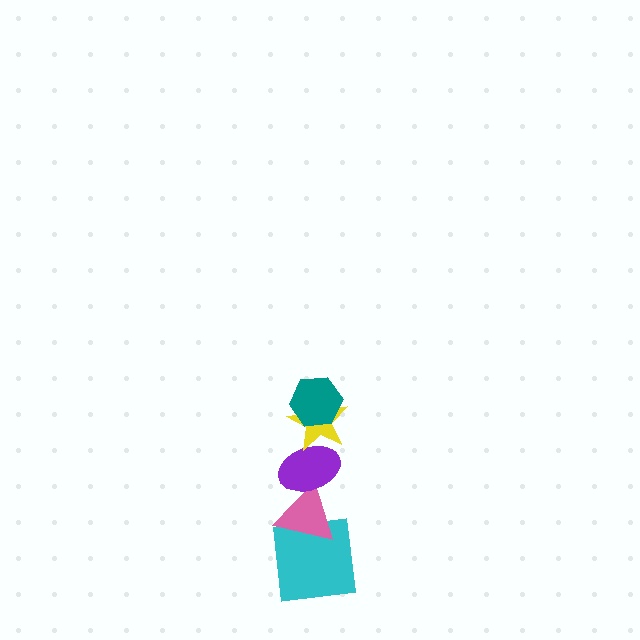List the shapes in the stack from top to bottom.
From top to bottom: the teal hexagon, the yellow star, the purple ellipse, the pink triangle, the cyan square.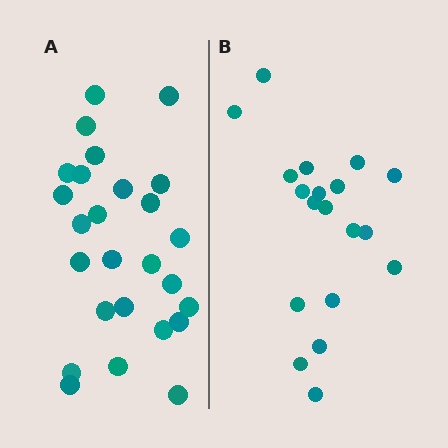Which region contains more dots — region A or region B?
Region A (the left region) has more dots.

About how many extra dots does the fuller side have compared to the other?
Region A has roughly 8 or so more dots than region B.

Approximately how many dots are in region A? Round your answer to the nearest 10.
About 30 dots. (The exact count is 26, which rounds to 30.)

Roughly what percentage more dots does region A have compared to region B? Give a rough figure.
About 35% more.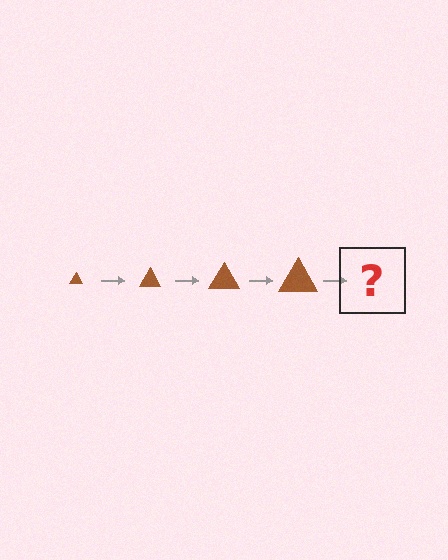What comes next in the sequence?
The next element should be a brown triangle, larger than the previous one.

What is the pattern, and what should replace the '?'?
The pattern is that the triangle gets progressively larger each step. The '?' should be a brown triangle, larger than the previous one.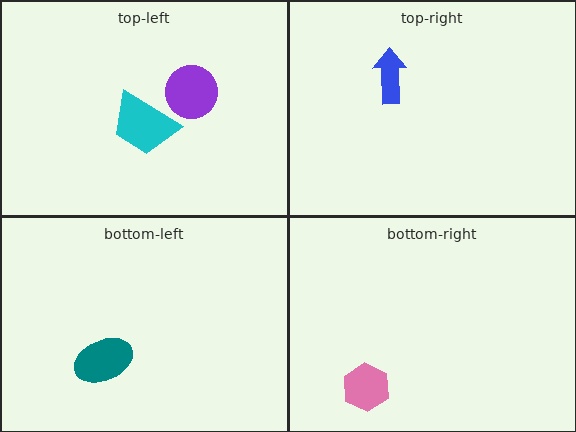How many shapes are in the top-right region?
1.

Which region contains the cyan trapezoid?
The top-left region.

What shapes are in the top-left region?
The purple circle, the cyan trapezoid.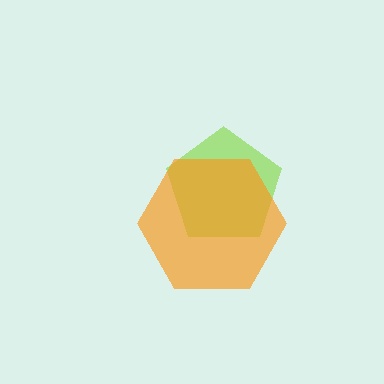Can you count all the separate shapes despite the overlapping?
Yes, there are 2 separate shapes.